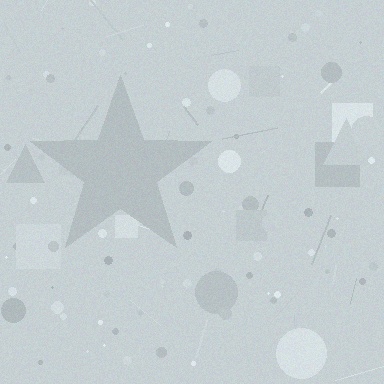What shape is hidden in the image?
A star is hidden in the image.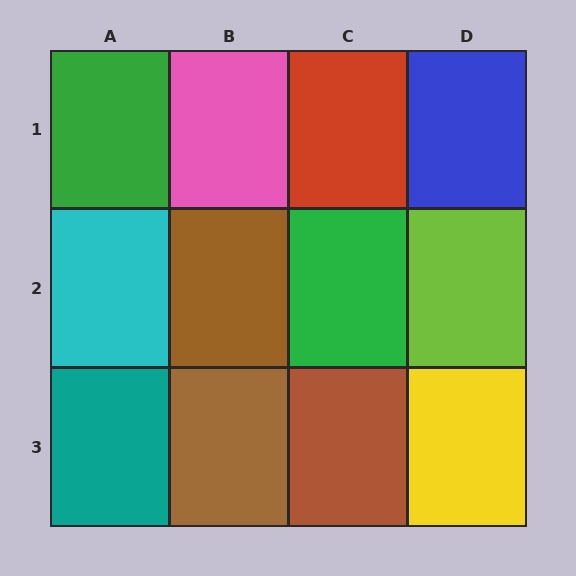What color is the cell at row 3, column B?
Brown.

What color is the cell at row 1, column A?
Green.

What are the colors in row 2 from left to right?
Cyan, brown, green, lime.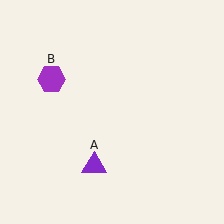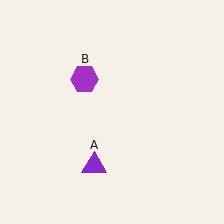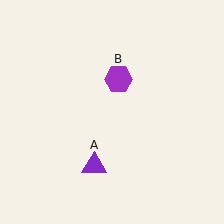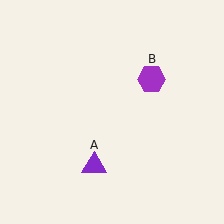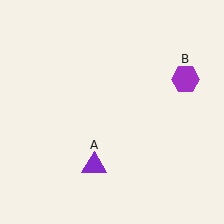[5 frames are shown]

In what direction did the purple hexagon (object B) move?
The purple hexagon (object B) moved right.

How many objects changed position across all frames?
1 object changed position: purple hexagon (object B).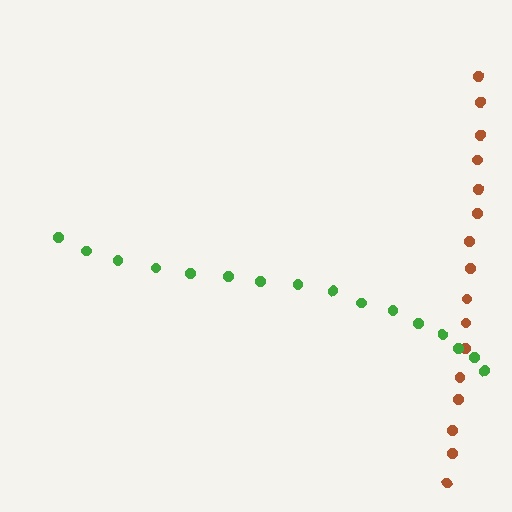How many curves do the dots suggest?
There are 2 distinct paths.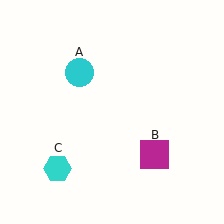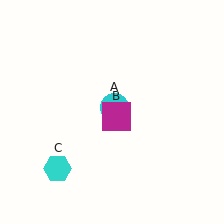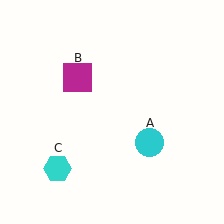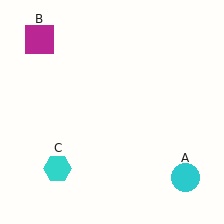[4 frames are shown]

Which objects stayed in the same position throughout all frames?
Cyan hexagon (object C) remained stationary.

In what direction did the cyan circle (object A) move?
The cyan circle (object A) moved down and to the right.